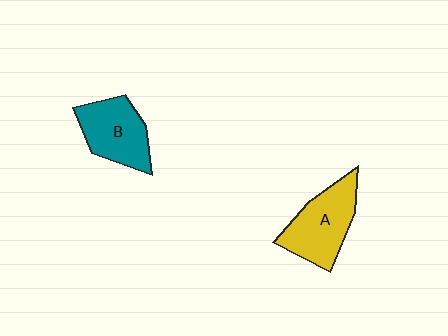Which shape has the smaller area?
Shape B (teal).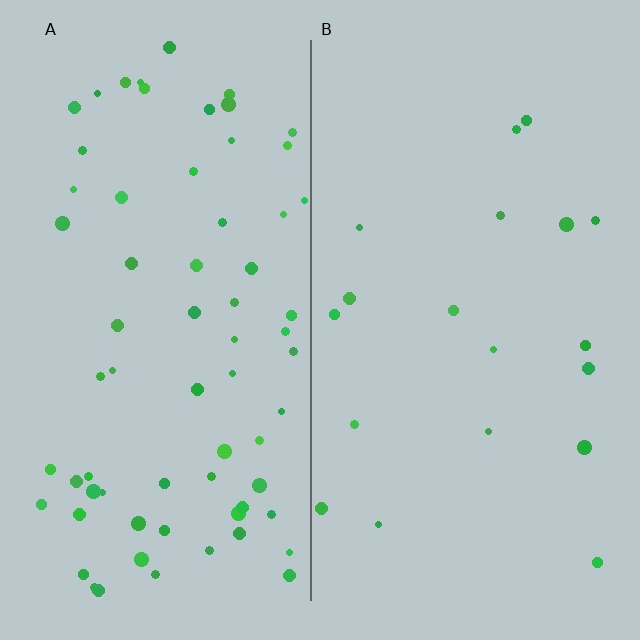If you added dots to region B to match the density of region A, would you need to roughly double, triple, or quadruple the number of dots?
Approximately quadruple.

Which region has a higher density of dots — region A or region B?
A (the left).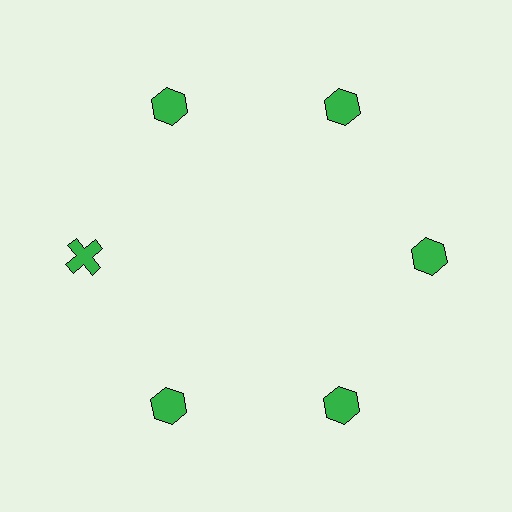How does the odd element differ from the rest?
It has a different shape: cross instead of hexagon.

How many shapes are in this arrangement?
There are 6 shapes arranged in a ring pattern.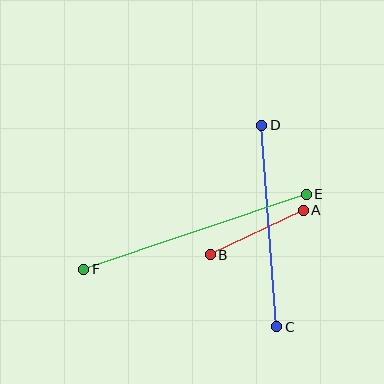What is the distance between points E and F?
The distance is approximately 235 pixels.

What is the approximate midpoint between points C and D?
The midpoint is at approximately (269, 226) pixels.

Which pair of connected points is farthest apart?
Points E and F are farthest apart.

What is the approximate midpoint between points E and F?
The midpoint is at approximately (195, 232) pixels.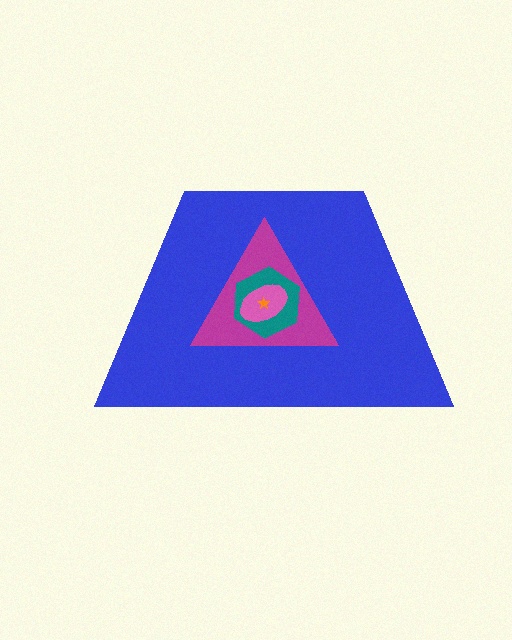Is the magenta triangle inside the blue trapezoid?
Yes.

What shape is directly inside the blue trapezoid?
The magenta triangle.